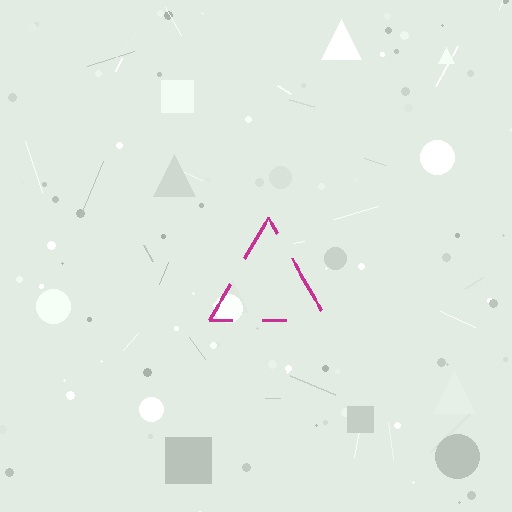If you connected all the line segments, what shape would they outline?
They would outline a triangle.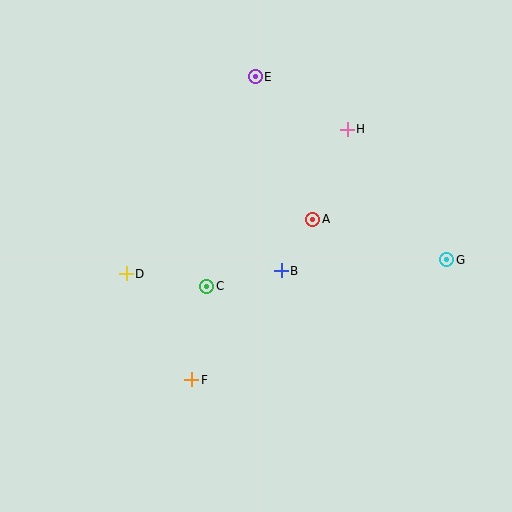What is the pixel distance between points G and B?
The distance between G and B is 166 pixels.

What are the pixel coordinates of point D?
Point D is at (126, 274).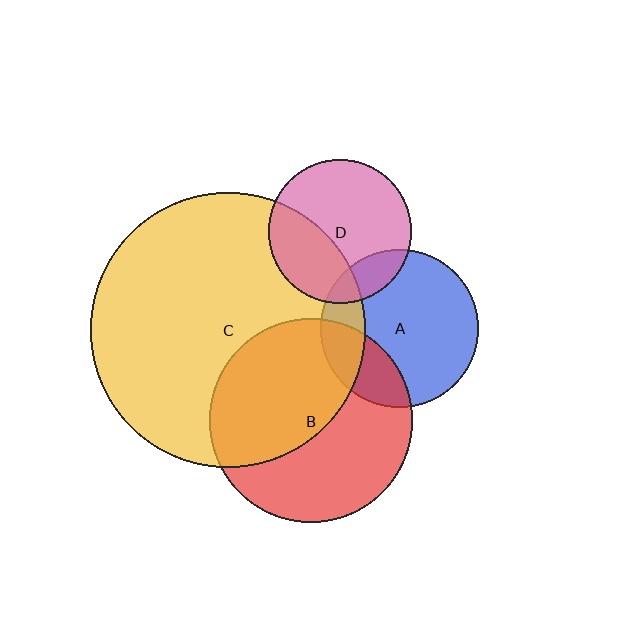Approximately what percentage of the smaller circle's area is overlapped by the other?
Approximately 35%.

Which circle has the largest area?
Circle C (yellow).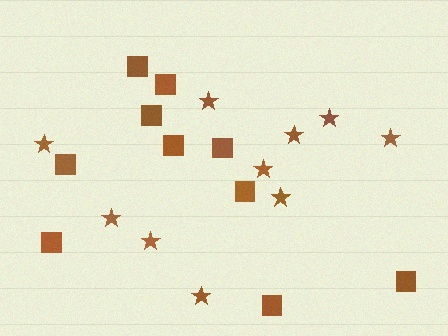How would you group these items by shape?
There are 2 groups: one group of stars (10) and one group of squares (10).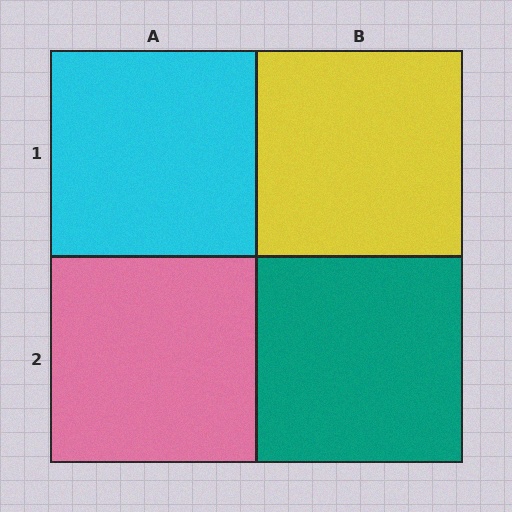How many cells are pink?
1 cell is pink.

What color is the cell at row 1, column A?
Cyan.